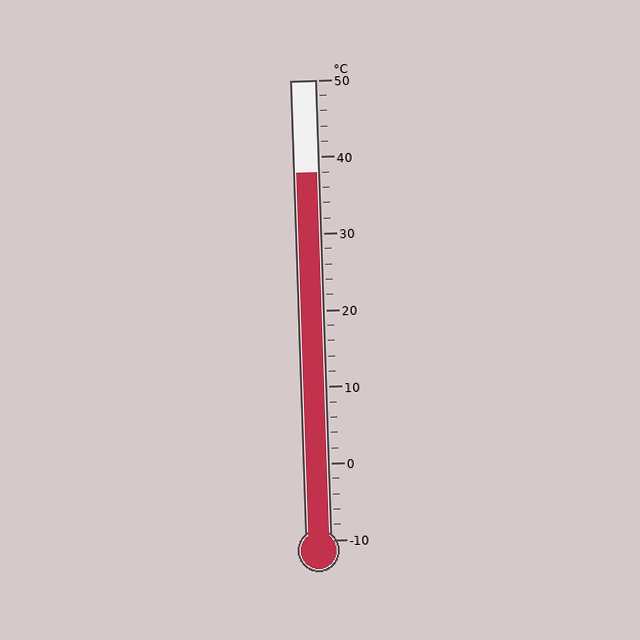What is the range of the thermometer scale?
The thermometer scale ranges from -10°C to 50°C.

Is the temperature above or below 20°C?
The temperature is above 20°C.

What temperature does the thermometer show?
The thermometer shows approximately 38°C.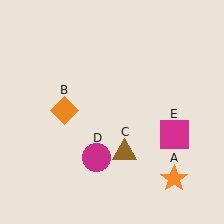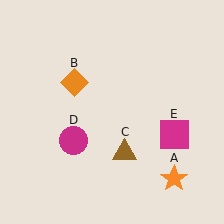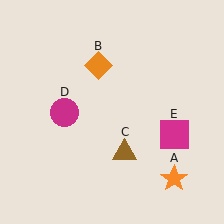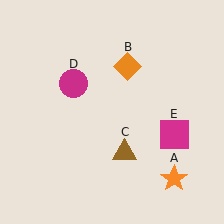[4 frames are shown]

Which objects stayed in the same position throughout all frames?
Orange star (object A) and brown triangle (object C) and magenta square (object E) remained stationary.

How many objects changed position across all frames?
2 objects changed position: orange diamond (object B), magenta circle (object D).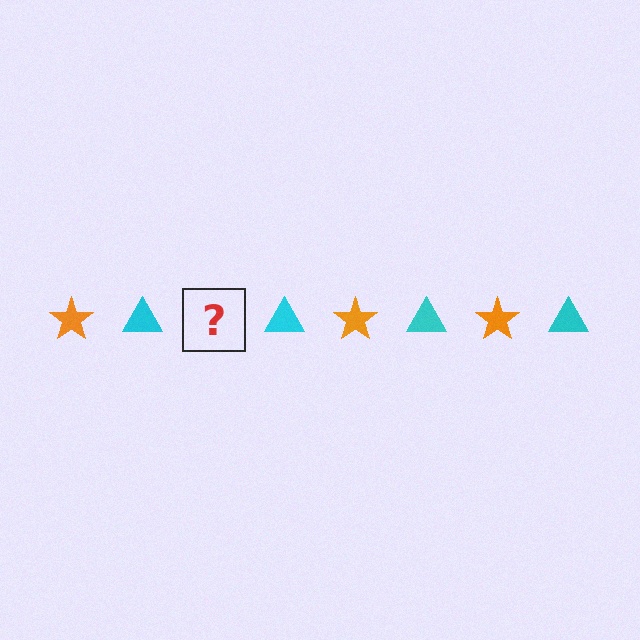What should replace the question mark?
The question mark should be replaced with an orange star.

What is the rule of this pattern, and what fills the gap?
The rule is that the pattern alternates between orange star and cyan triangle. The gap should be filled with an orange star.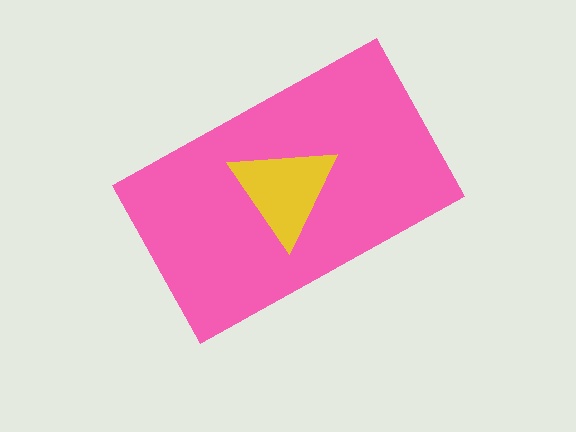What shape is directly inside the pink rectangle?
The yellow triangle.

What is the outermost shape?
The pink rectangle.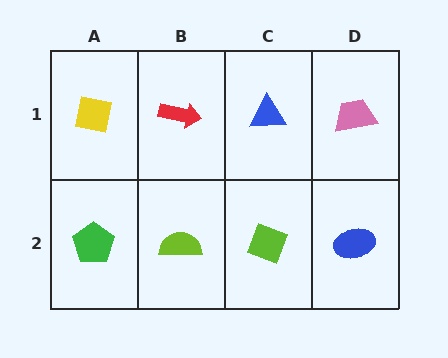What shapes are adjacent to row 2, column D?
A pink trapezoid (row 1, column D), a lime diamond (row 2, column C).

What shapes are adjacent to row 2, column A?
A yellow square (row 1, column A), a lime semicircle (row 2, column B).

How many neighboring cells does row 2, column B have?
3.